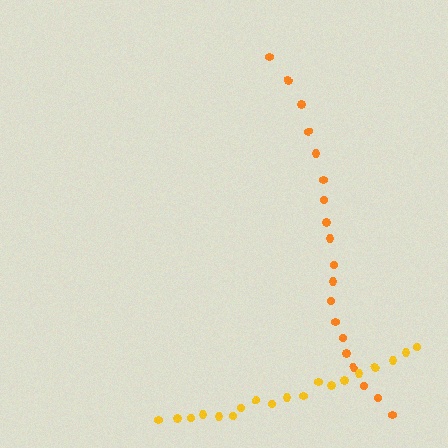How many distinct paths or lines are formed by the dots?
There are 2 distinct paths.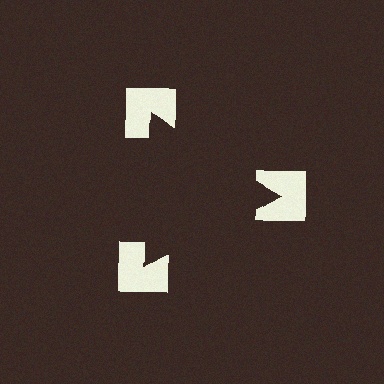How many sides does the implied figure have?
3 sides.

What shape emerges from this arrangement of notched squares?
An illusory triangle — its edges are inferred from the aligned wedge cuts in the notched squares, not physically drawn.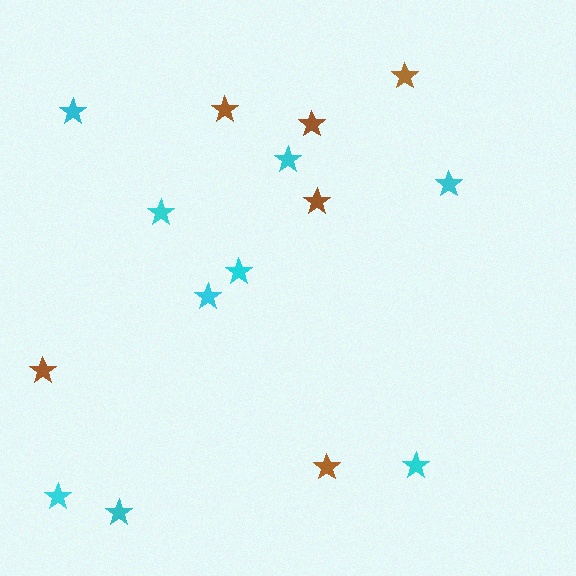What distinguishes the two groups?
There are 2 groups: one group of cyan stars (9) and one group of brown stars (6).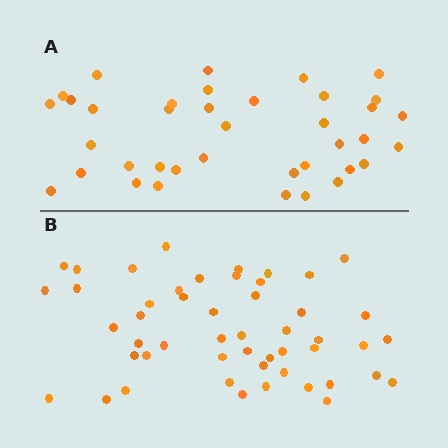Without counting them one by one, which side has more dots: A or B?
Region B (the bottom region) has more dots.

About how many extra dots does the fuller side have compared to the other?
Region B has roughly 12 or so more dots than region A.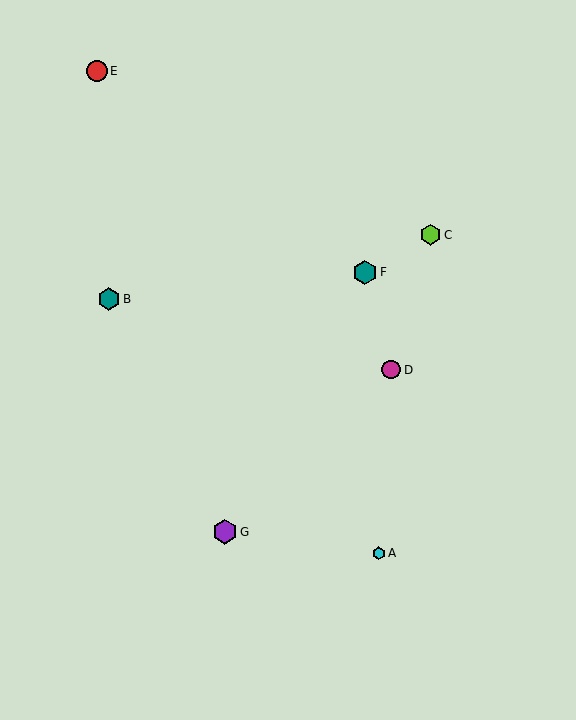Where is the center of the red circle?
The center of the red circle is at (97, 71).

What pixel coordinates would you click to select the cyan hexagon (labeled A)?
Click at (379, 553) to select the cyan hexagon A.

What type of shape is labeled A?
Shape A is a cyan hexagon.